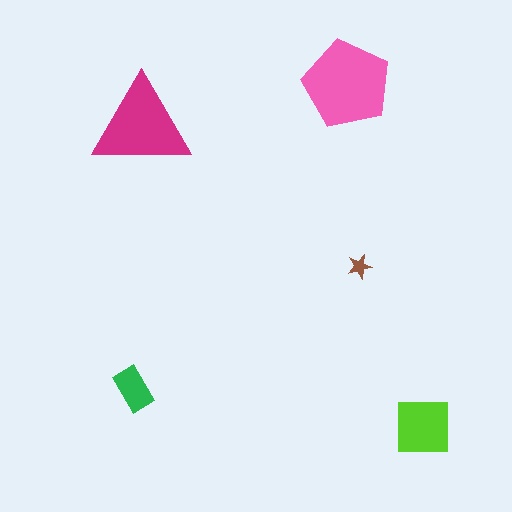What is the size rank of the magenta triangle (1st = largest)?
2nd.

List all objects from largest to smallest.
The pink pentagon, the magenta triangle, the lime square, the green rectangle, the brown star.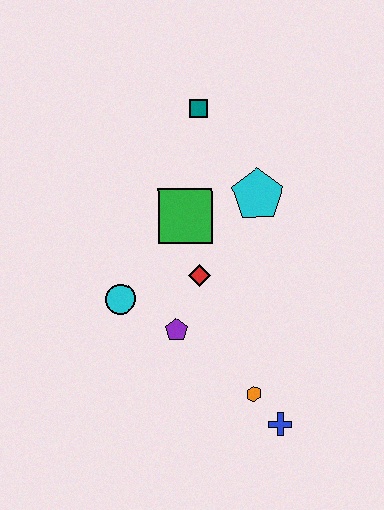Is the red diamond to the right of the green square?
Yes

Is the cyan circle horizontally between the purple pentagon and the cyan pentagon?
No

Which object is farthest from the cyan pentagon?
The blue cross is farthest from the cyan pentagon.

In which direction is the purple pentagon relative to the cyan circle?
The purple pentagon is to the right of the cyan circle.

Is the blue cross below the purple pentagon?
Yes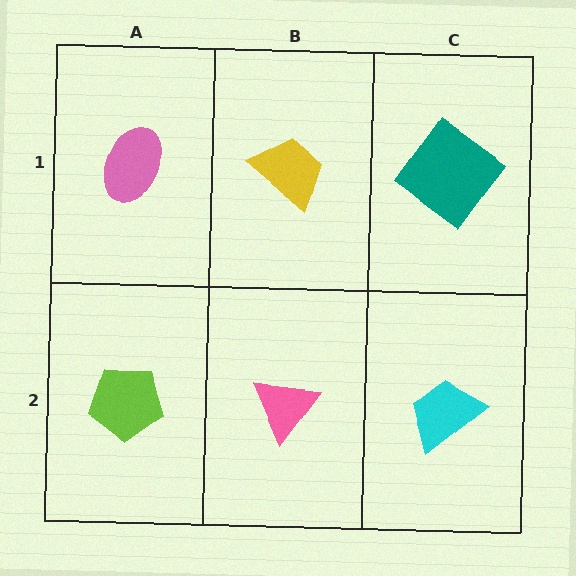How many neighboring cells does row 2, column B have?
3.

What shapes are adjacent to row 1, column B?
A pink triangle (row 2, column B), a pink ellipse (row 1, column A), a teal diamond (row 1, column C).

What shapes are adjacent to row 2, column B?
A yellow trapezoid (row 1, column B), a lime pentagon (row 2, column A), a cyan trapezoid (row 2, column C).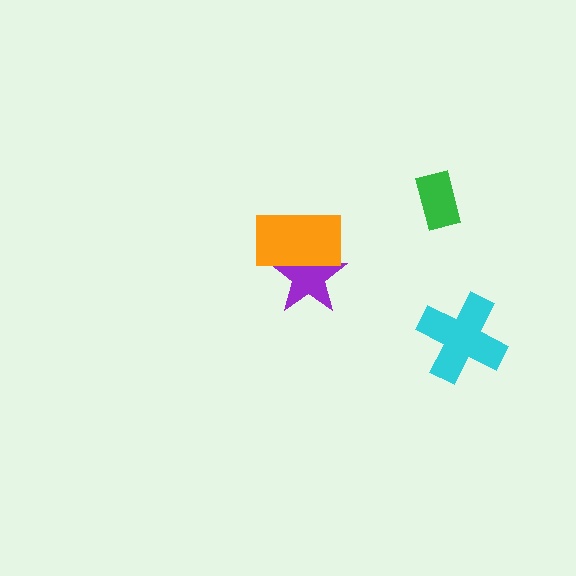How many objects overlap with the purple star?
1 object overlaps with the purple star.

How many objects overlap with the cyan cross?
0 objects overlap with the cyan cross.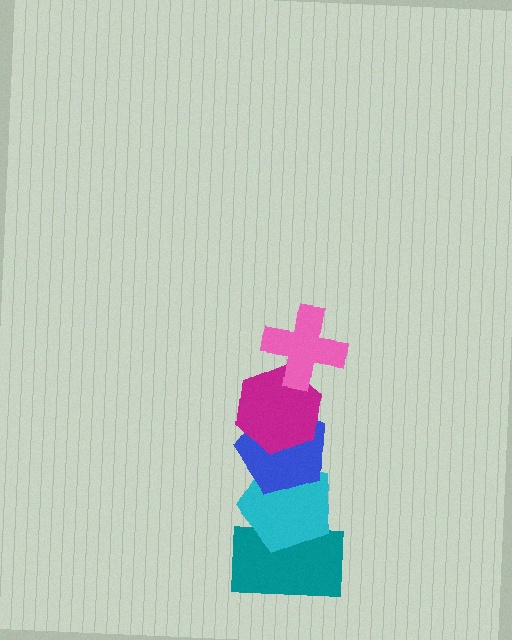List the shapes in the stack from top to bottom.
From top to bottom: the pink cross, the magenta hexagon, the blue pentagon, the cyan pentagon, the teal rectangle.